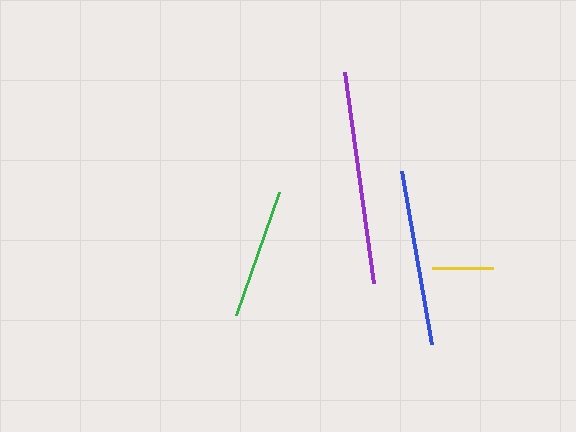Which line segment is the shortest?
The yellow line is the shortest at approximately 61 pixels.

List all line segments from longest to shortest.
From longest to shortest: purple, blue, green, yellow.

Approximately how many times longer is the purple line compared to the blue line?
The purple line is approximately 1.2 times the length of the blue line.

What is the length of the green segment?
The green segment is approximately 131 pixels long.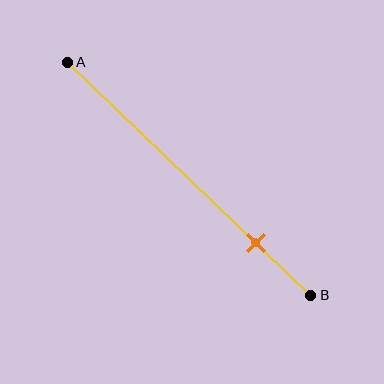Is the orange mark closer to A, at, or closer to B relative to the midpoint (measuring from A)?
The orange mark is closer to point B than the midpoint of segment AB.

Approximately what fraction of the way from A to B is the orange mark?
The orange mark is approximately 75% of the way from A to B.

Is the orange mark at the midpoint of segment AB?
No, the mark is at about 75% from A, not at the 50% midpoint.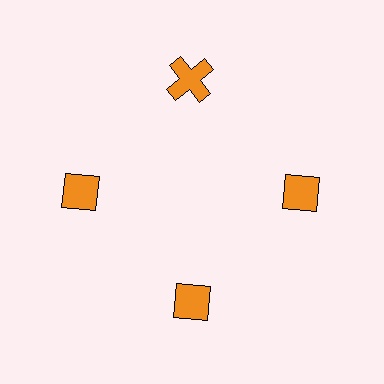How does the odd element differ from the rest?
It has a different shape: cross instead of diamond.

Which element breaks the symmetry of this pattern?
The orange cross at roughly the 12 o'clock position breaks the symmetry. All other shapes are orange diamonds.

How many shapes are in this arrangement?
There are 4 shapes arranged in a ring pattern.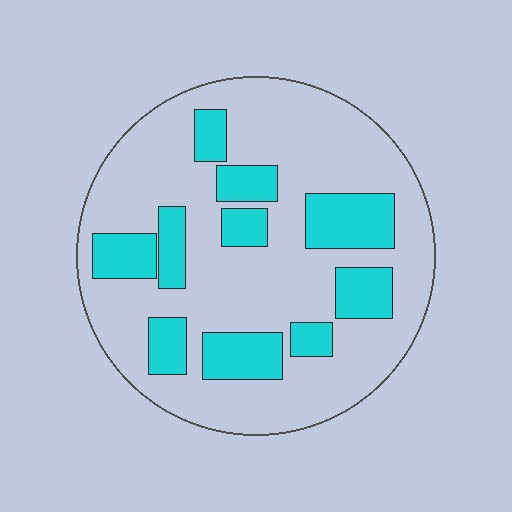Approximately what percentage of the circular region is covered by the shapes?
Approximately 25%.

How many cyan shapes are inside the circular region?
10.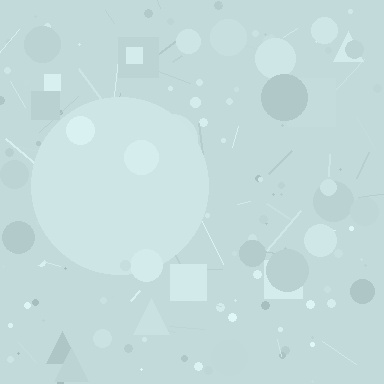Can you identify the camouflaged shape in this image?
The camouflaged shape is a circle.